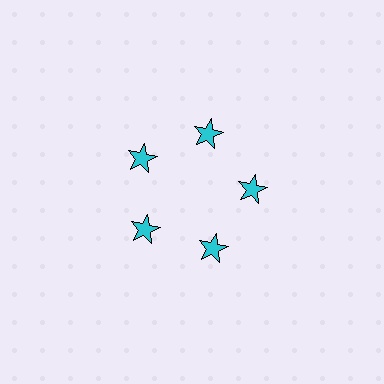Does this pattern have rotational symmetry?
Yes, this pattern has 5-fold rotational symmetry. It looks the same after rotating 72 degrees around the center.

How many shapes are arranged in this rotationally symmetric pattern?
There are 5 shapes, arranged in 5 groups of 1.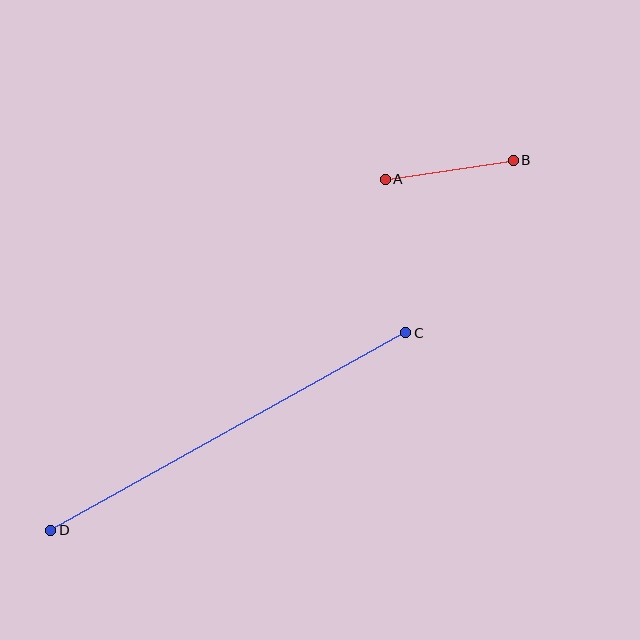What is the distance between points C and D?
The distance is approximately 406 pixels.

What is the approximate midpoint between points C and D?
The midpoint is at approximately (228, 432) pixels.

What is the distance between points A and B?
The distance is approximately 129 pixels.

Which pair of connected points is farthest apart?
Points C and D are farthest apart.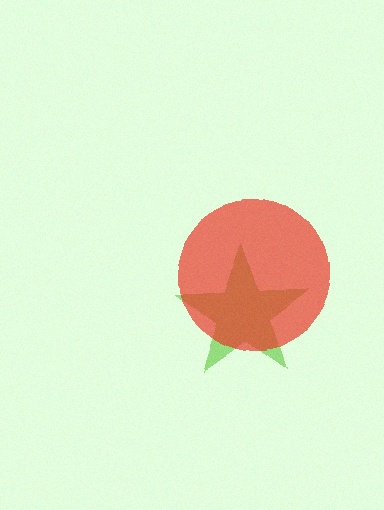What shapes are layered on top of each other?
The layered shapes are: a lime star, a red circle.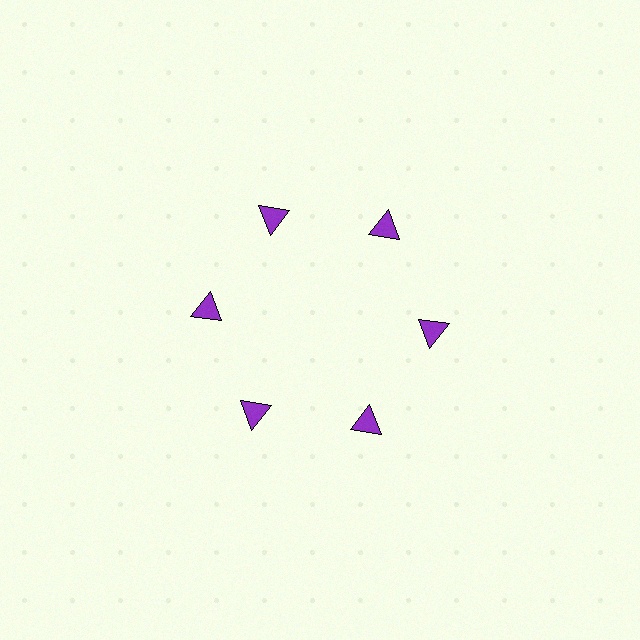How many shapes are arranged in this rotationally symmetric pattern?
There are 6 shapes, arranged in 6 groups of 1.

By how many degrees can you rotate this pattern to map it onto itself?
The pattern maps onto itself every 60 degrees of rotation.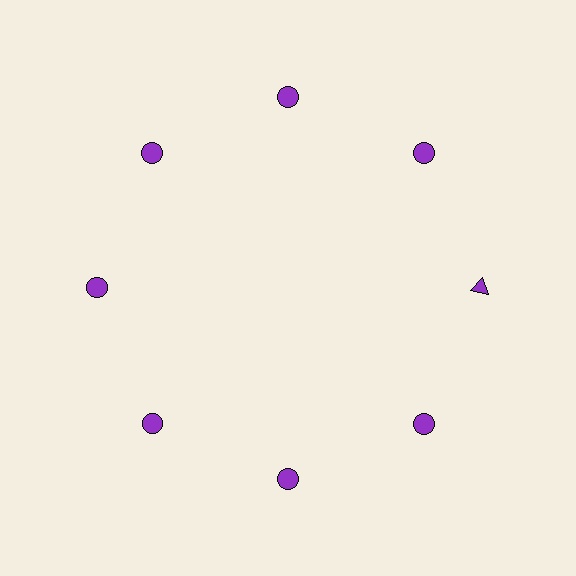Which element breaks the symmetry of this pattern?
The purple triangle at roughly the 3 o'clock position breaks the symmetry. All other shapes are purple circles.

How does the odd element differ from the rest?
It has a different shape: triangle instead of circle.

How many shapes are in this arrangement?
There are 8 shapes arranged in a ring pattern.